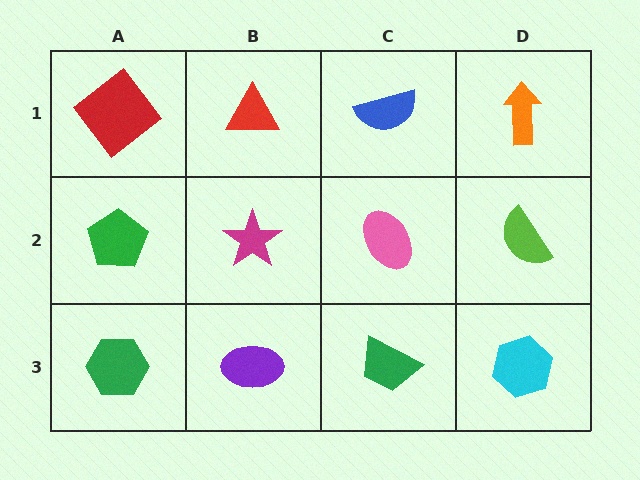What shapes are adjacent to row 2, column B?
A red triangle (row 1, column B), a purple ellipse (row 3, column B), a green pentagon (row 2, column A), a pink ellipse (row 2, column C).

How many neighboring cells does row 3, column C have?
3.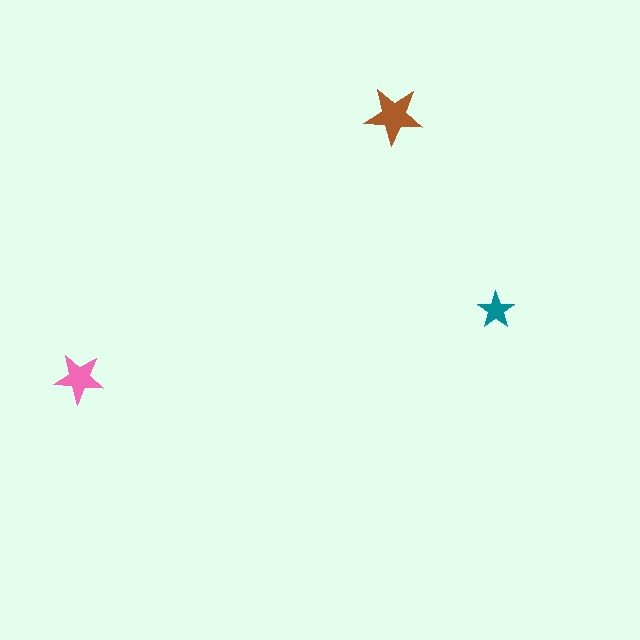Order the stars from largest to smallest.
the brown one, the pink one, the teal one.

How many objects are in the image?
There are 3 objects in the image.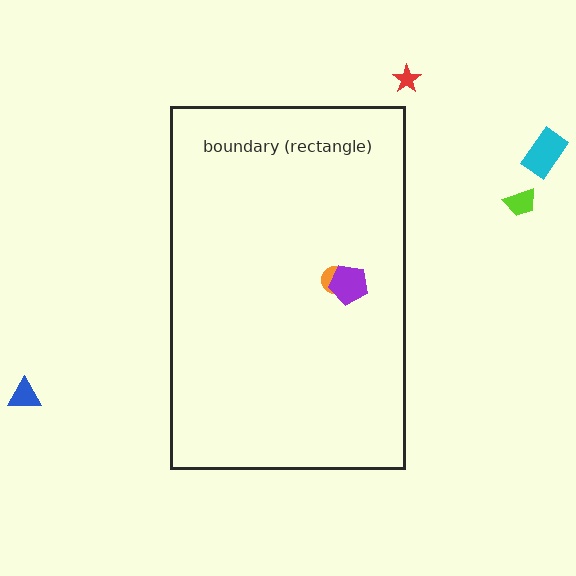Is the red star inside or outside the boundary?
Outside.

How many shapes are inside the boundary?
2 inside, 4 outside.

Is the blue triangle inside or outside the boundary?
Outside.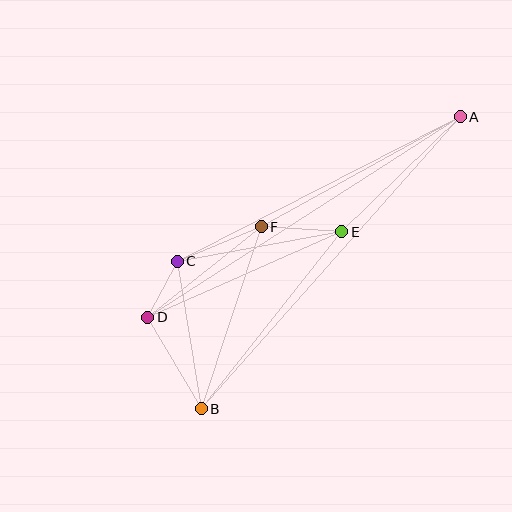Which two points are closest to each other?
Points C and D are closest to each other.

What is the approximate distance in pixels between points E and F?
The distance between E and F is approximately 81 pixels.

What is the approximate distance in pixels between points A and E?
The distance between A and E is approximately 165 pixels.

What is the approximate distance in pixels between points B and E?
The distance between B and E is approximately 226 pixels.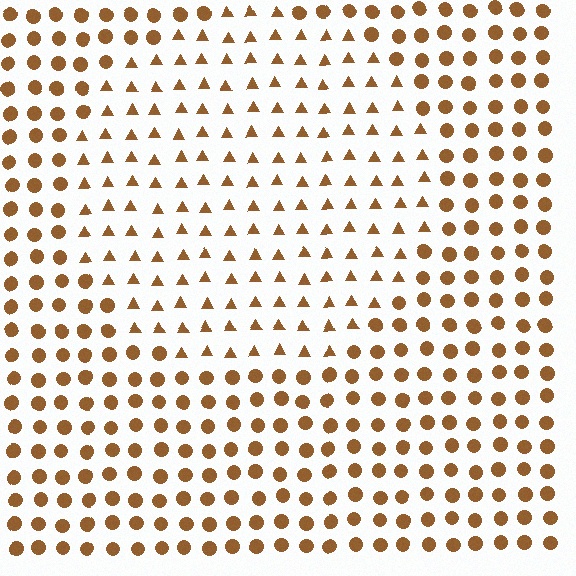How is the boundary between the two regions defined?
The boundary is defined by a change in element shape: triangles inside vs. circles outside. All elements share the same color and spacing.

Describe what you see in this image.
The image is filled with small brown elements arranged in a uniform grid. A circle-shaped region contains triangles, while the surrounding area contains circles. The boundary is defined purely by the change in element shape.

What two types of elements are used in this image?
The image uses triangles inside the circle region and circles outside it.